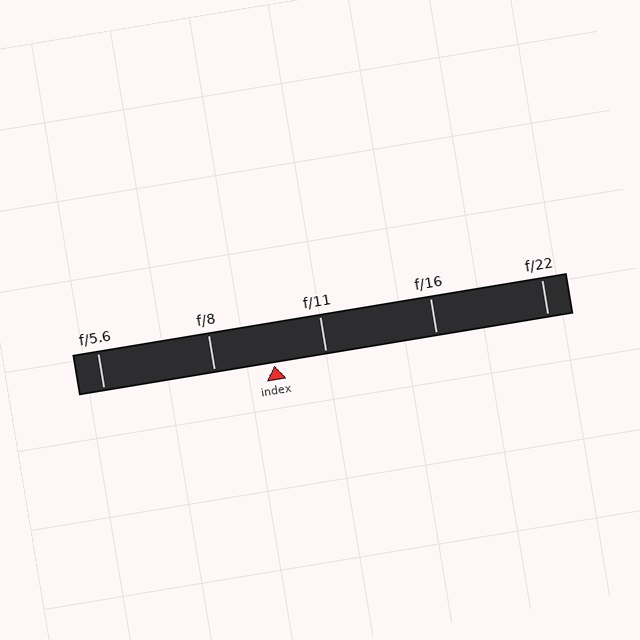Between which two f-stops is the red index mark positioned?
The index mark is between f/8 and f/11.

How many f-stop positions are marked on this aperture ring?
There are 5 f-stop positions marked.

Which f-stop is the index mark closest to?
The index mark is closest to f/11.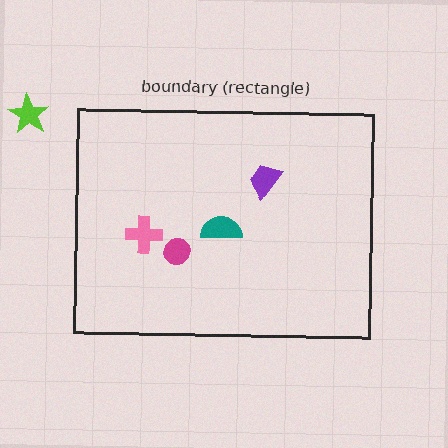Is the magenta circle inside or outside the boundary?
Inside.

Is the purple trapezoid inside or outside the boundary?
Inside.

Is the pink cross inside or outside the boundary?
Inside.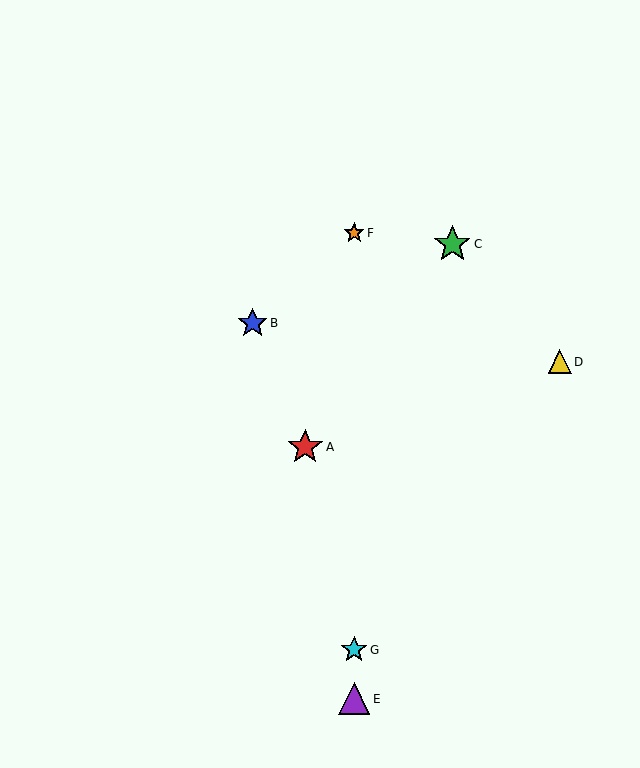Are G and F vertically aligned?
Yes, both are at x≈354.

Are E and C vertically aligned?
No, E is at x≈354 and C is at x≈452.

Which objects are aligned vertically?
Objects E, F, G are aligned vertically.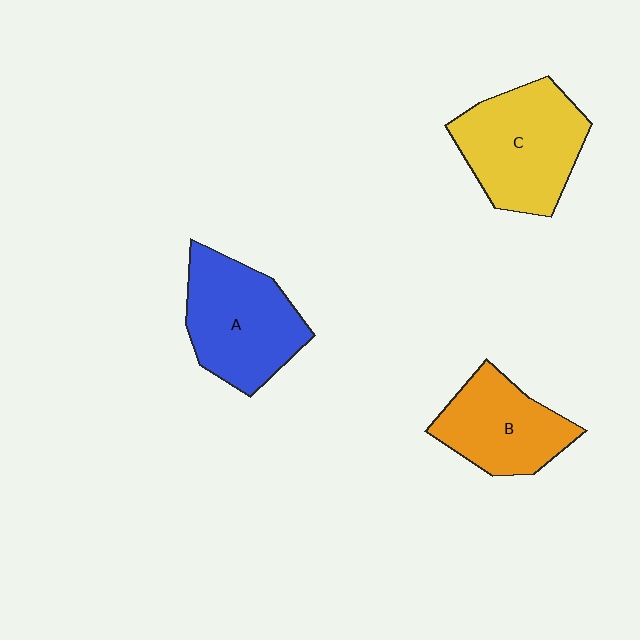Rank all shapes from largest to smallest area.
From largest to smallest: C (yellow), A (blue), B (orange).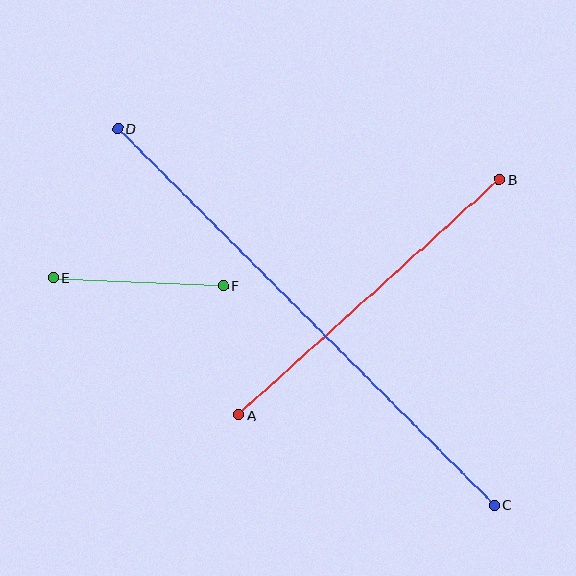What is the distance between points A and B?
The distance is approximately 351 pixels.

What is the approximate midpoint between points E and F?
The midpoint is at approximately (138, 282) pixels.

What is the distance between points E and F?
The distance is approximately 170 pixels.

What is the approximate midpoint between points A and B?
The midpoint is at approximately (369, 297) pixels.